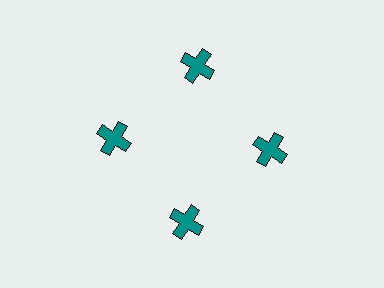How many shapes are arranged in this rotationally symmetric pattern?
There are 4 shapes, arranged in 4 groups of 1.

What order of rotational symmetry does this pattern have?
This pattern has 4-fold rotational symmetry.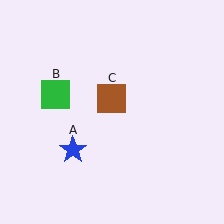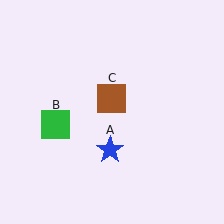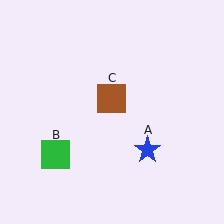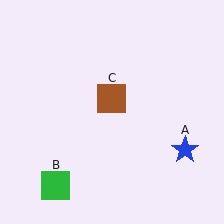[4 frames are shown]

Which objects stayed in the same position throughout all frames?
Brown square (object C) remained stationary.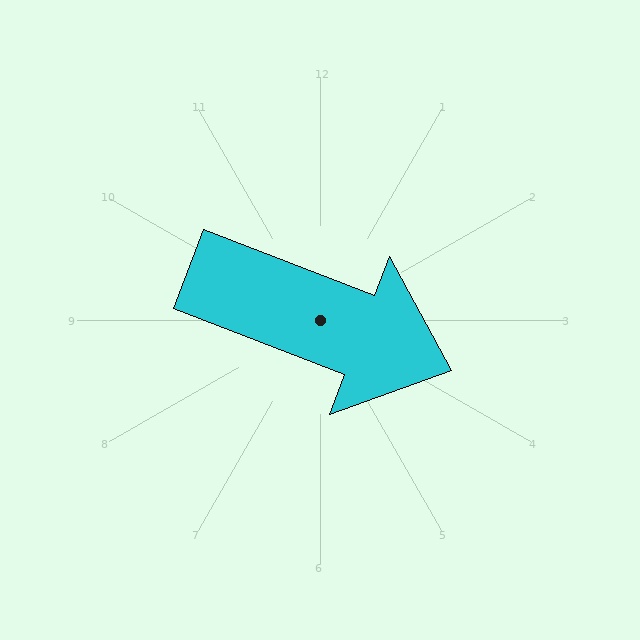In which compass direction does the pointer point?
East.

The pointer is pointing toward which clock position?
Roughly 4 o'clock.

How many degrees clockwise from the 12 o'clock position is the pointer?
Approximately 111 degrees.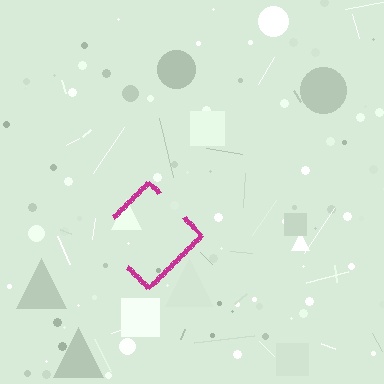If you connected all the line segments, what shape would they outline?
They would outline a diamond.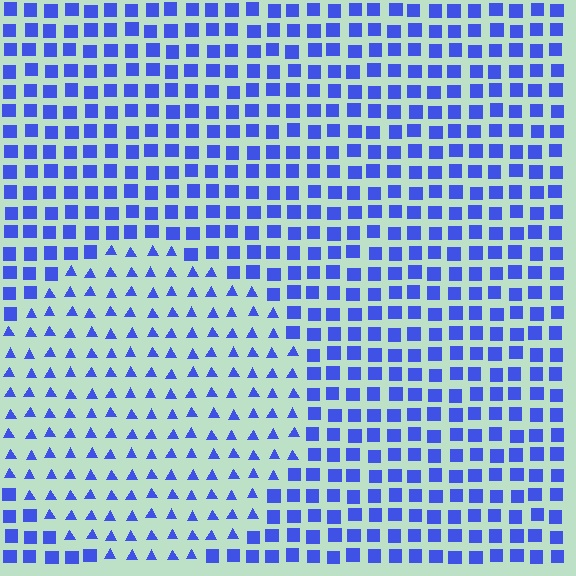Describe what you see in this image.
The image is filled with small blue elements arranged in a uniform grid. A circle-shaped region contains triangles, while the surrounding area contains squares. The boundary is defined purely by the change in element shape.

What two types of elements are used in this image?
The image uses triangles inside the circle region and squares outside it.